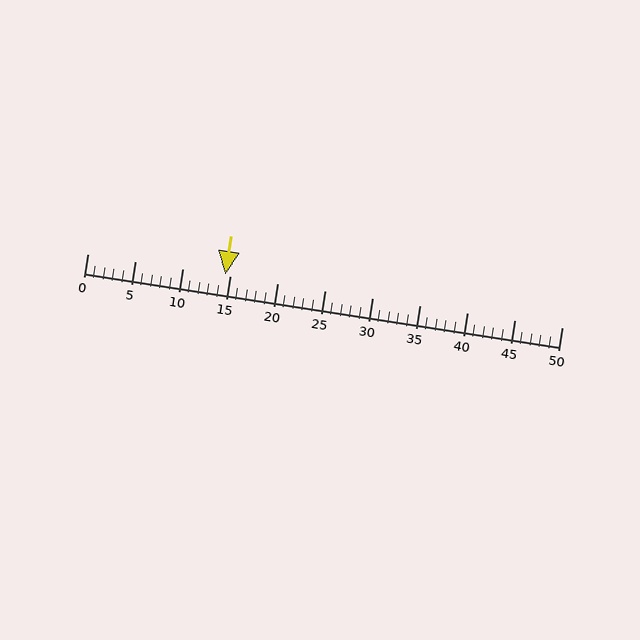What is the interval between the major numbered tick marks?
The major tick marks are spaced 5 units apart.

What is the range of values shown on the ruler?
The ruler shows values from 0 to 50.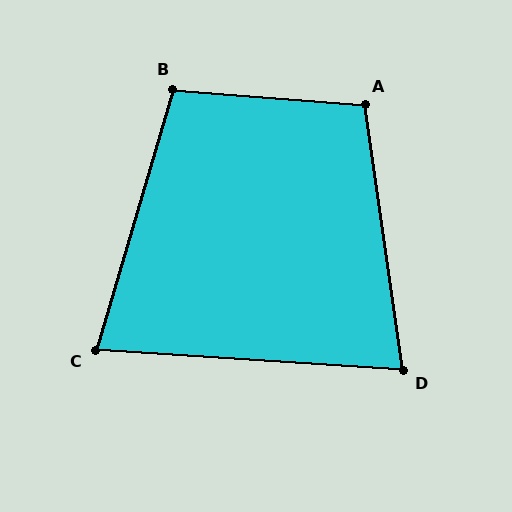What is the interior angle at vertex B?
Approximately 102 degrees (obtuse).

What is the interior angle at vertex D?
Approximately 78 degrees (acute).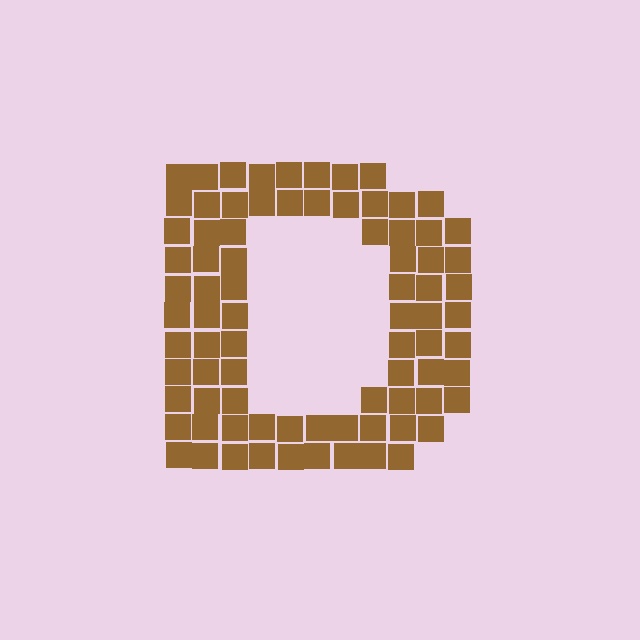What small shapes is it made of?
It is made of small squares.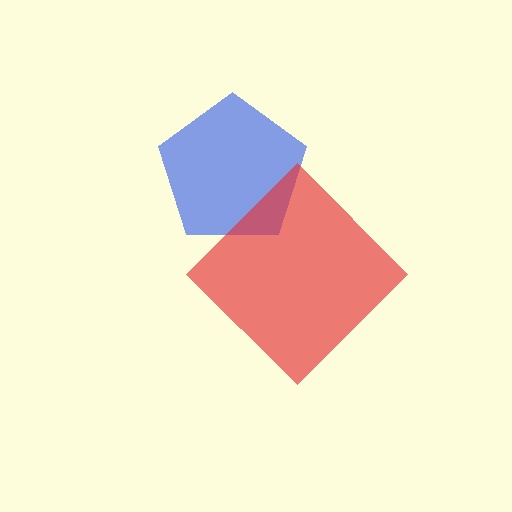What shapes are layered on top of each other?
The layered shapes are: a blue pentagon, a red diamond.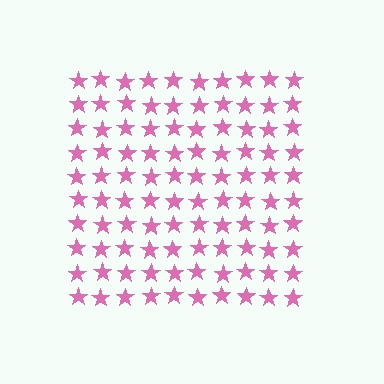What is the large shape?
The large shape is a square.